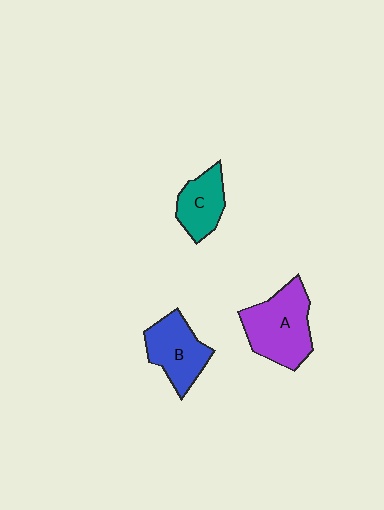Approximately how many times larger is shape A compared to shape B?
Approximately 1.3 times.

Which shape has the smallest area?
Shape C (teal).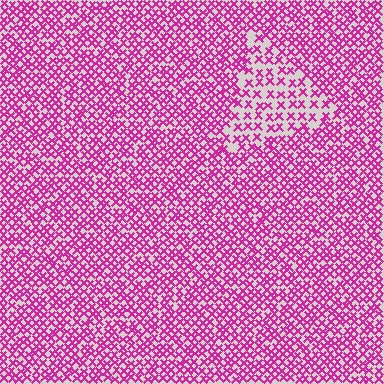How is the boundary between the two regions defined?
The boundary is defined by a change in element density (approximately 1.9x ratio). All elements are the same color, size, and shape.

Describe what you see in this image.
The image contains small magenta elements arranged at two different densities. A triangle-shaped region is visible where the elements are less densely packed than the surrounding area.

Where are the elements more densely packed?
The elements are more densely packed outside the triangle boundary.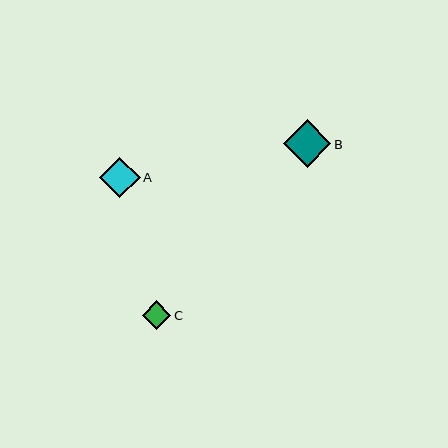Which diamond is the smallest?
Diamond C is the smallest with a size of approximately 29 pixels.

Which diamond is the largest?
Diamond B is the largest with a size of approximately 48 pixels.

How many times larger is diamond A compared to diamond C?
Diamond A is approximately 1.4 times the size of diamond C.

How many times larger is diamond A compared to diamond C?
Diamond A is approximately 1.4 times the size of diamond C.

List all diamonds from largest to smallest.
From largest to smallest: B, A, C.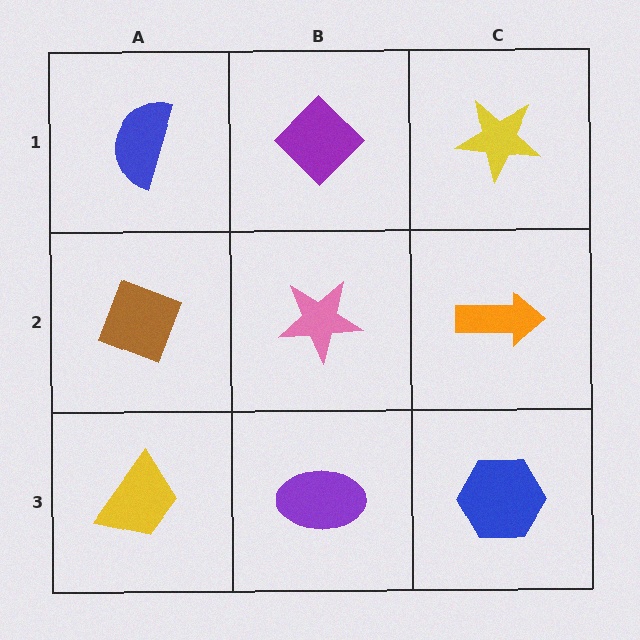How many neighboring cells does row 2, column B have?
4.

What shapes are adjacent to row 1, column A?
A brown diamond (row 2, column A), a purple diamond (row 1, column B).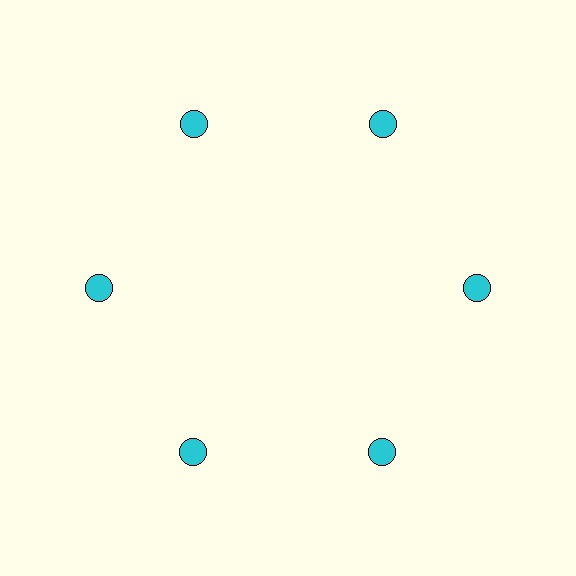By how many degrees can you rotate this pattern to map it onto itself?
The pattern maps onto itself every 60 degrees of rotation.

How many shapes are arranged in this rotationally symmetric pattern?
There are 6 shapes, arranged in 6 groups of 1.